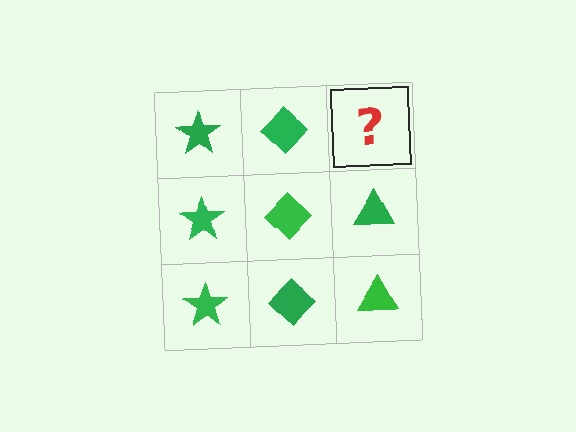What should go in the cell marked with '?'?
The missing cell should contain a green triangle.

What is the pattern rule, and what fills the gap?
The rule is that each column has a consistent shape. The gap should be filled with a green triangle.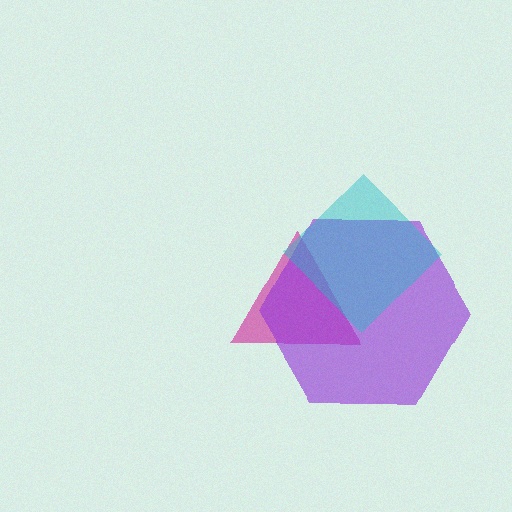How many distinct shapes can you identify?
There are 3 distinct shapes: a magenta triangle, a purple hexagon, a cyan diamond.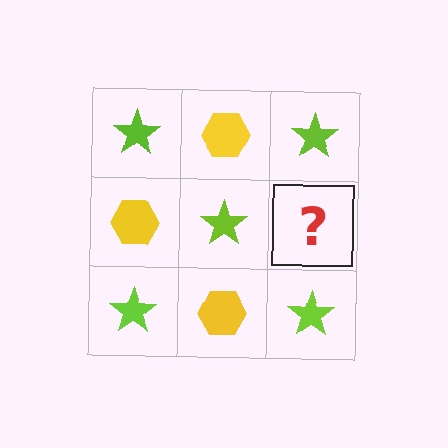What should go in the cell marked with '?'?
The missing cell should contain a yellow hexagon.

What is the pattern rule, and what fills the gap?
The rule is that it alternates lime star and yellow hexagon in a checkerboard pattern. The gap should be filled with a yellow hexagon.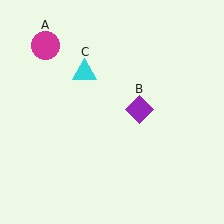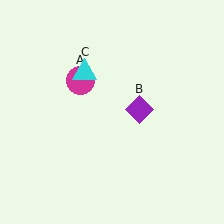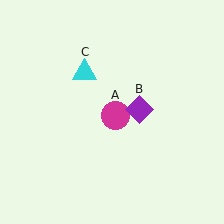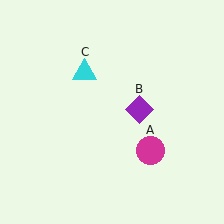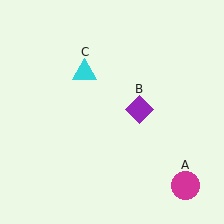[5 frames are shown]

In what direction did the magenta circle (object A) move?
The magenta circle (object A) moved down and to the right.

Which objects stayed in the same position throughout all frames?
Purple diamond (object B) and cyan triangle (object C) remained stationary.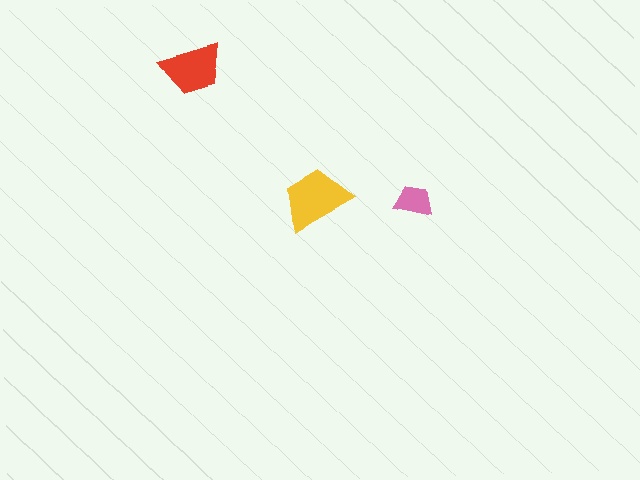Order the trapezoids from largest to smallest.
the yellow one, the red one, the pink one.